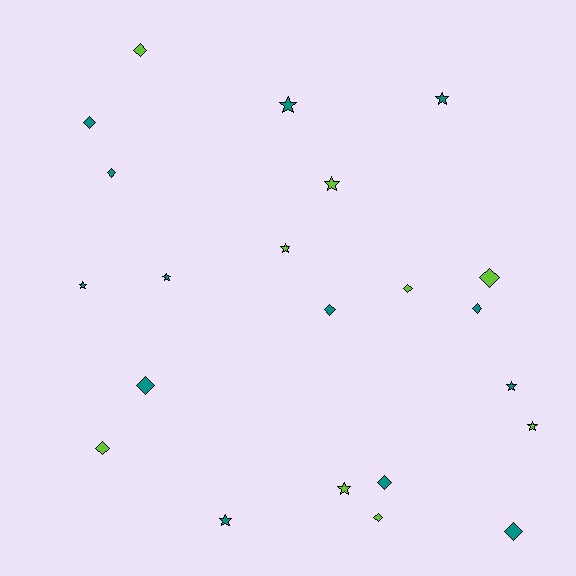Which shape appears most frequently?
Diamond, with 12 objects.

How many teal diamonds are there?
There are 7 teal diamonds.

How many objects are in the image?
There are 22 objects.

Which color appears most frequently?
Teal, with 13 objects.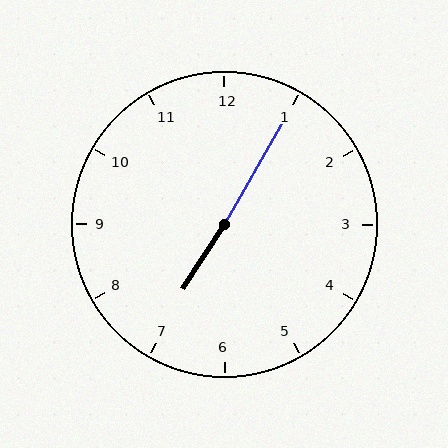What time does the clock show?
7:05.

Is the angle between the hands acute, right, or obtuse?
It is obtuse.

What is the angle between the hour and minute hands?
Approximately 178 degrees.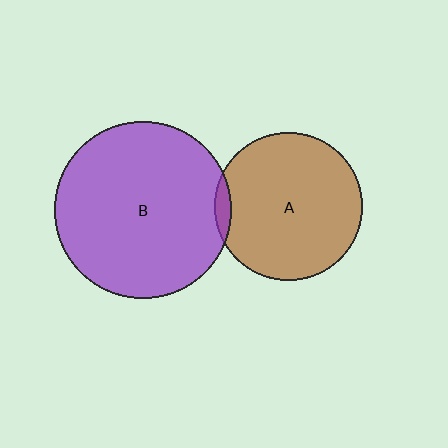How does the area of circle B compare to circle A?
Approximately 1.4 times.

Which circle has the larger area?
Circle B (purple).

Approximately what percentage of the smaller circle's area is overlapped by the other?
Approximately 5%.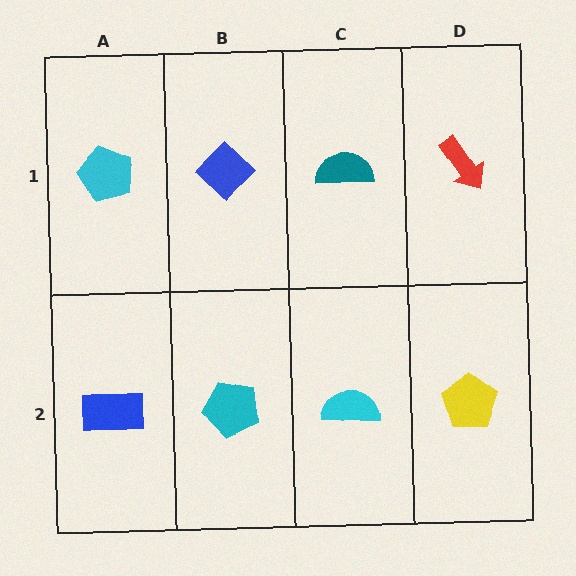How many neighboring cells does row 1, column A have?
2.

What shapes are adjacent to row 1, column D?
A yellow pentagon (row 2, column D), a teal semicircle (row 1, column C).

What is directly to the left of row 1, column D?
A teal semicircle.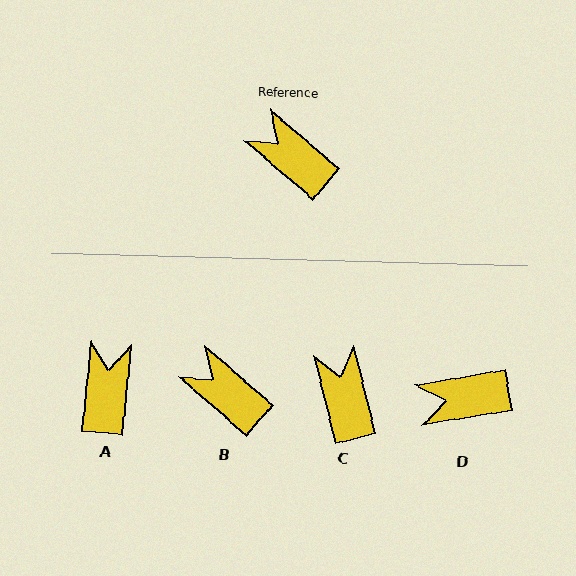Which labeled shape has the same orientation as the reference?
B.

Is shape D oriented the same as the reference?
No, it is off by about 51 degrees.